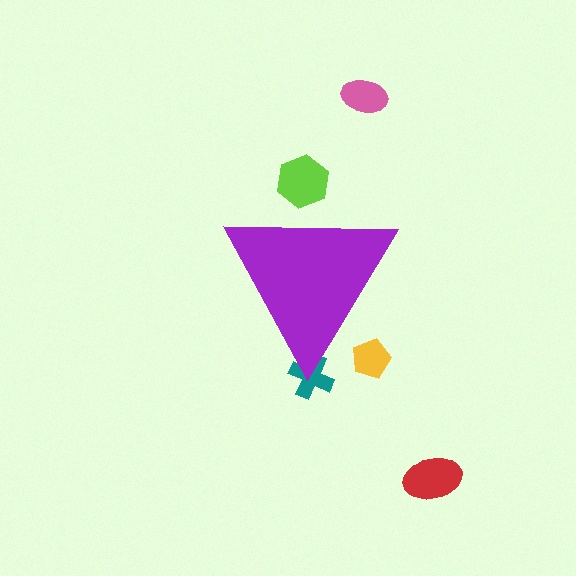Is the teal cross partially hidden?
Yes, the teal cross is partially hidden behind the purple triangle.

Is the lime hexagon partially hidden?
Yes, the lime hexagon is partially hidden behind the purple triangle.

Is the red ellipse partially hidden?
No, the red ellipse is fully visible.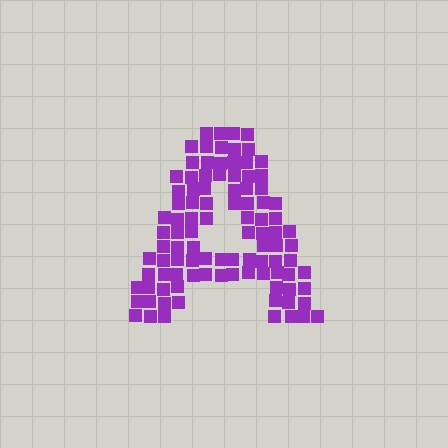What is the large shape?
The large shape is the letter A.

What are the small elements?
The small elements are squares.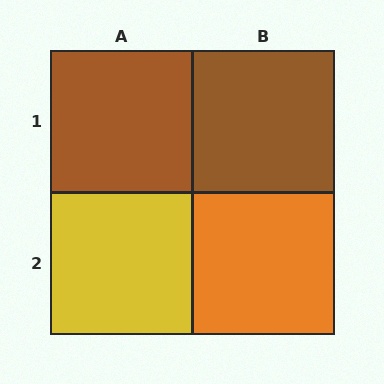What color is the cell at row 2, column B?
Orange.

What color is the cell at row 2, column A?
Yellow.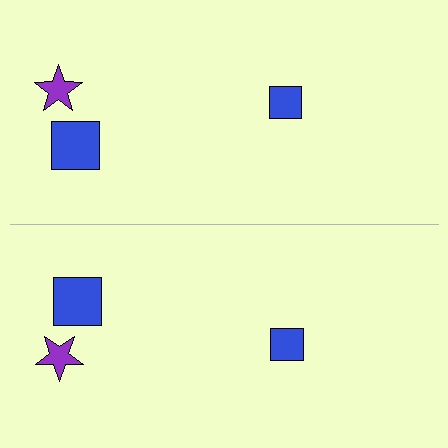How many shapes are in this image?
There are 6 shapes in this image.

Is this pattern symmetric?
Yes, this pattern has bilateral (reflection) symmetry.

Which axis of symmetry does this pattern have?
The pattern has a horizontal axis of symmetry running through the center of the image.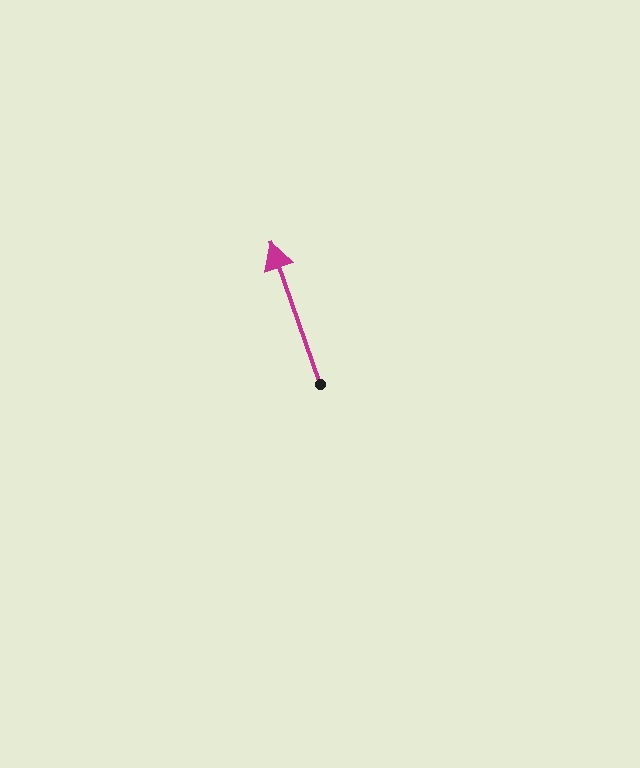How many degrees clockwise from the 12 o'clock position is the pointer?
Approximately 341 degrees.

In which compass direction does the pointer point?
North.